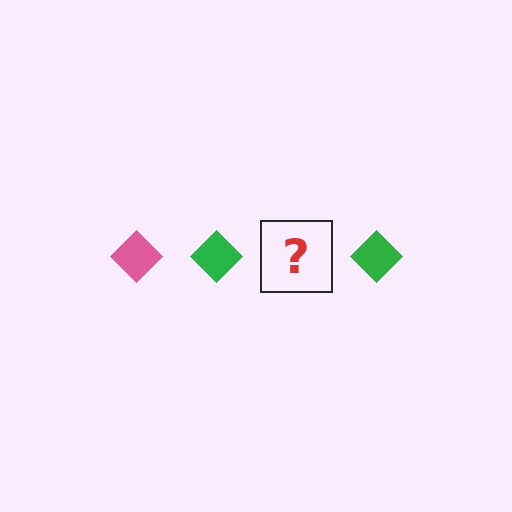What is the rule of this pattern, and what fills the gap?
The rule is that the pattern cycles through pink, green diamonds. The gap should be filled with a pink diamond.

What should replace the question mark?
The question mark should be replaced with a pink diamond.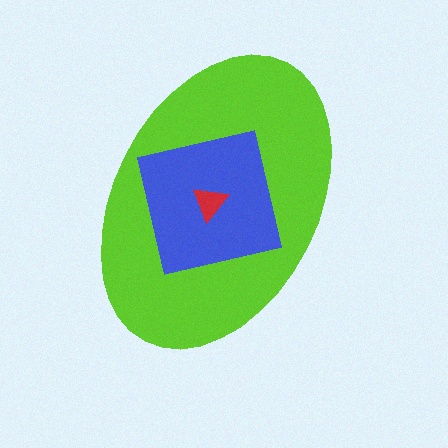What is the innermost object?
The red triangle.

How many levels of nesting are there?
3.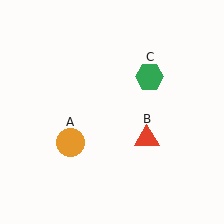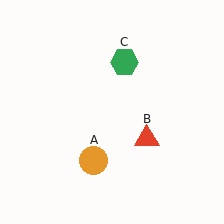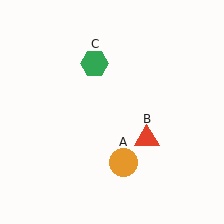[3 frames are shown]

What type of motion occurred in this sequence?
The orange circle (object A), green hexagon (object C) rotated counterclockwise around the center of the scene.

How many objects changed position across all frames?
2 objects changed position: orange circle (object A), green hexagon (object C).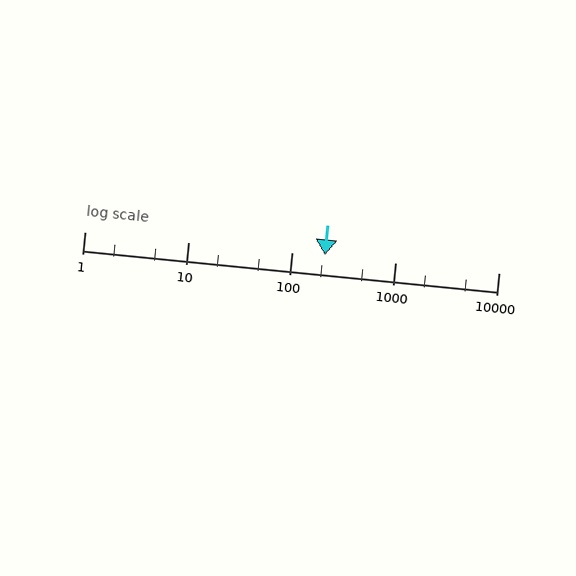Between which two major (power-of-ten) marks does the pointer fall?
The pointer is between 100 and 1000.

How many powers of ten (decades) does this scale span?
The scale spans 4 decades, from 1 to 10000.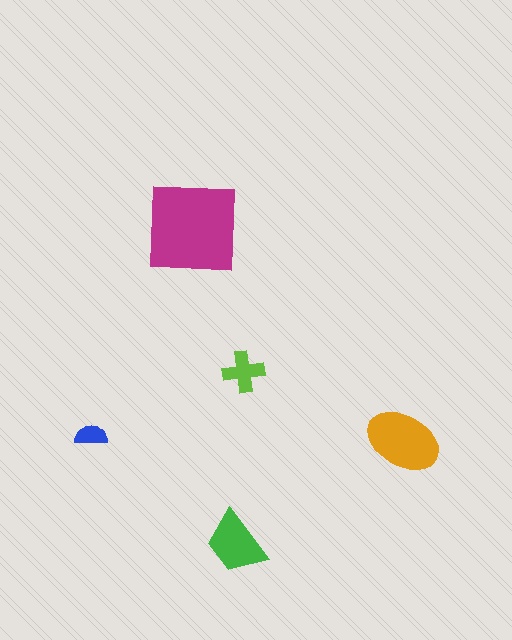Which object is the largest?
The magenta square.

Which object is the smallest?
The blue semicircle.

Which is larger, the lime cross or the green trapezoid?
The green trapezoid.